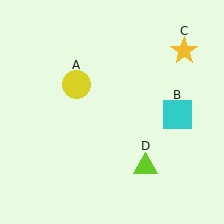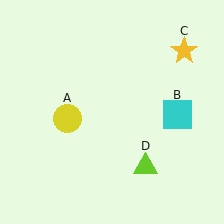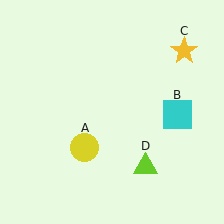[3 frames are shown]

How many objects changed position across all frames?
1 object changed position: yellow circle (object A).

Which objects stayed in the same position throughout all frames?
Cyan square (object B) and yellow star (object C) and lime triangle (object D) remained stationary.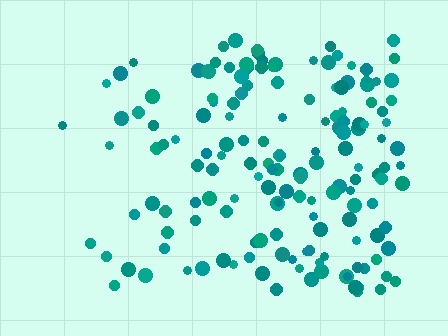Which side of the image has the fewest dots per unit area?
The left.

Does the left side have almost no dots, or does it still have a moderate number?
Still a moderate number, just noticeably fewer than the right.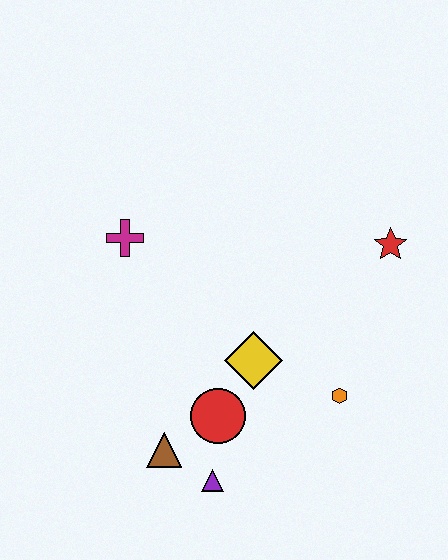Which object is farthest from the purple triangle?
The red star is farthest from the purple triangle.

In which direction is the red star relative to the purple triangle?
The red star is above the purple triangle.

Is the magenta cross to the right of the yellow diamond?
No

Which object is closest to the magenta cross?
The yellow diamond is closest to the magenta cross.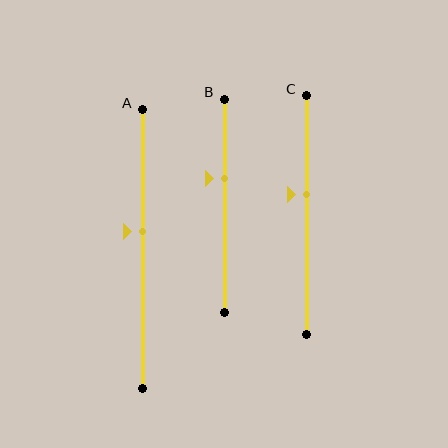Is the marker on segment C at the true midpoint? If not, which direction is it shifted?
No, the marker on segment C is shifted upward by about 9% of the segment length.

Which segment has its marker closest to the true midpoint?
Segment A has its marker closest to the true midpoint.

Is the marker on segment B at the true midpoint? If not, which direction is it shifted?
No, the marker on segment B is shifted upward by about 13% of the segment length.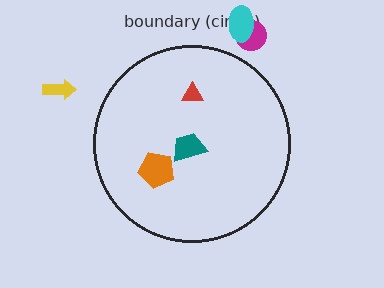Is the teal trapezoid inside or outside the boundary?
Inside.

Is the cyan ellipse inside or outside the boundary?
Outside.